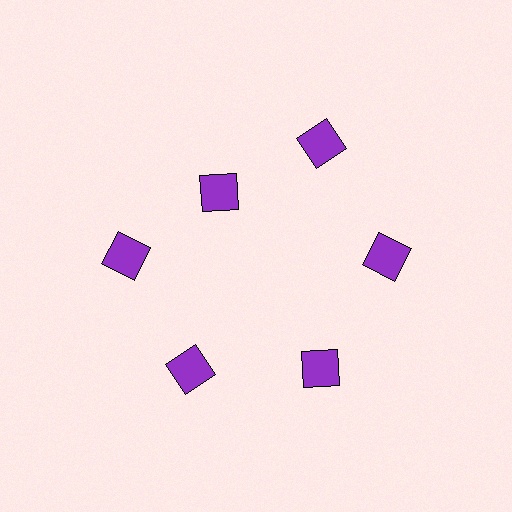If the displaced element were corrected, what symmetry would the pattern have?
It would have 6-fold rotational symmetry — the pattern would map onto itself every 60 degrees.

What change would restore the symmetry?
The symmetry would be restored by moving it outward, back onto the ring so that all 6 squares sit at equal angles and equal distance from the center.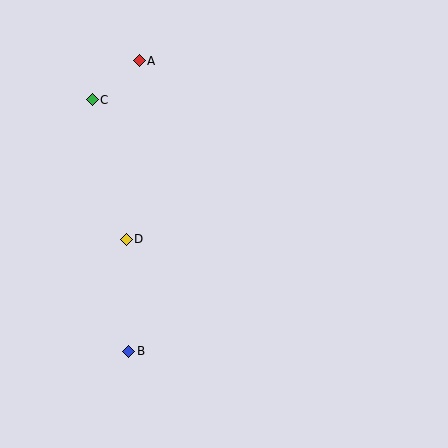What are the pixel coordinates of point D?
Point D is at (126, 239).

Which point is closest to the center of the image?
Point D at (126, 239) is closest to the center.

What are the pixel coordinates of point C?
Point C is at (92, 100).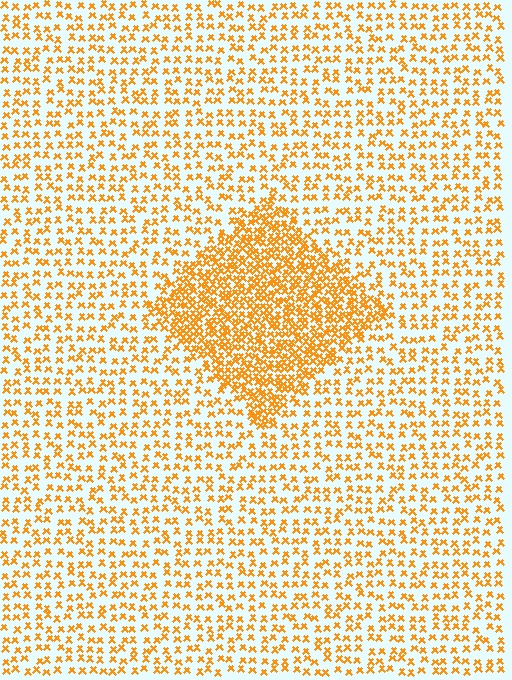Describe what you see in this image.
The image contains small orange elements arranged at two different densities. A diamond-shaped region is visible where the elements are more densely packed than the surrounding area.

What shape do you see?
I see a diamond.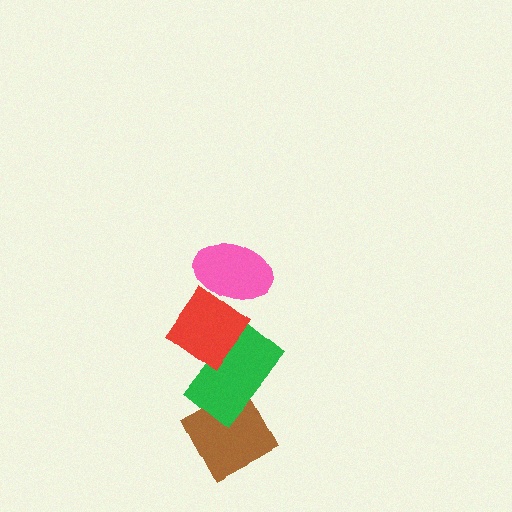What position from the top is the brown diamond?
The brown diamond is 4th from the top.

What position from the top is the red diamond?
The red diamond is 2nd from the top.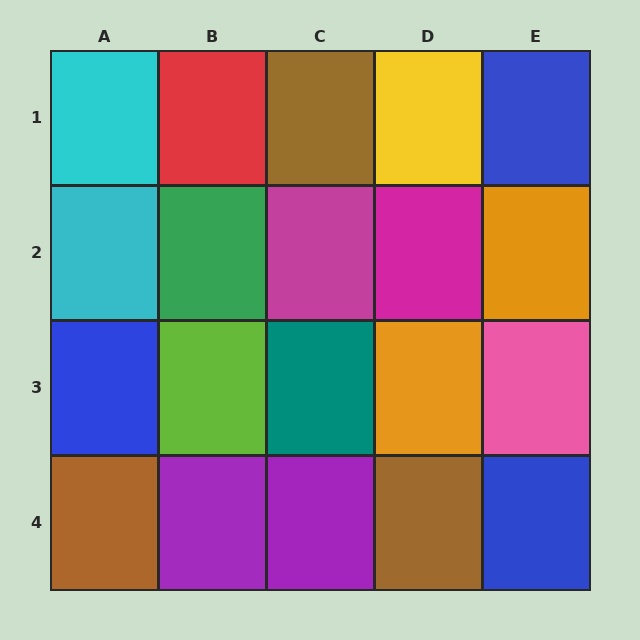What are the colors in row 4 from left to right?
Brown, purple, purple, brown, blue.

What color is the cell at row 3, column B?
Lime.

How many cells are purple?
2 cells are purple.